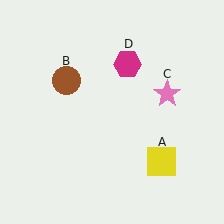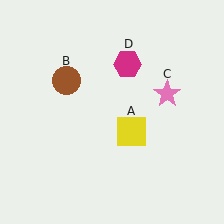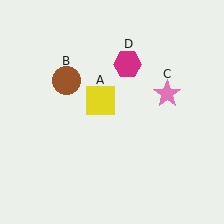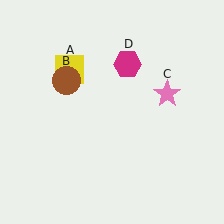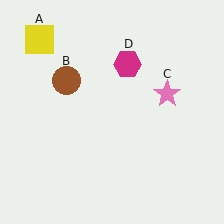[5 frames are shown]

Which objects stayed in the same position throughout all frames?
Brown circle (object B) and pink star (object C) and magenta hexagon (object D) remained stationary.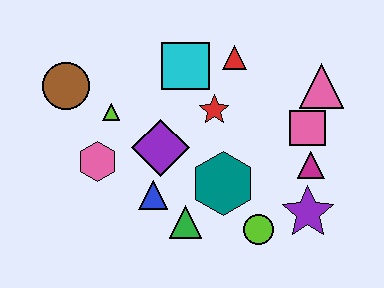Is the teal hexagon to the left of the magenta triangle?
Yes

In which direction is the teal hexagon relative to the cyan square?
The teal hexagon is below the cyan square.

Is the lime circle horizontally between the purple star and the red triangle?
Yes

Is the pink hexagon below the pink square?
Yes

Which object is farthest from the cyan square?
The purple star is farthest from the cyan square.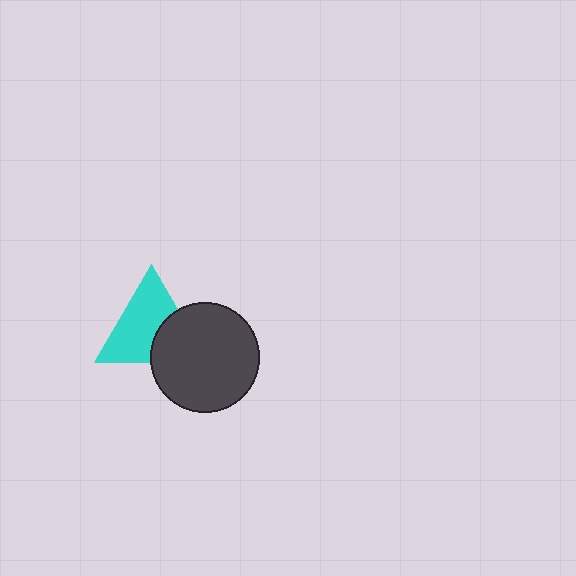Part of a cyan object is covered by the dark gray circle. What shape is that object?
It is a triangle.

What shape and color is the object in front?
The object in front is a dark gray circle.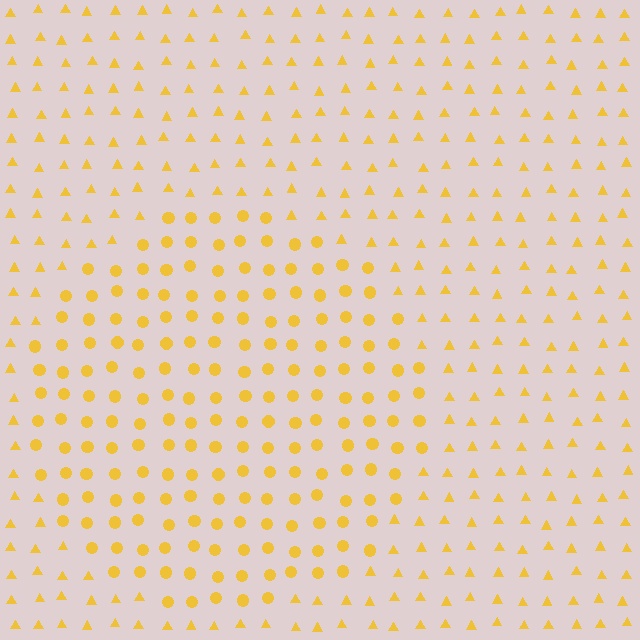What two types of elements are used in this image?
The image uses circles inside the circle region and triangles outside it.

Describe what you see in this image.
The image is filled with small yellow elements arranged in a uniform grid. A circle-shaped region contains circles, while the surrounding area contains triangles. The boundary is defined purely by the change in element shape.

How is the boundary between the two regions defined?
The boundary is defined by a change in element shape: circles inside vs. triangles outside. All elements share the same color and spacing.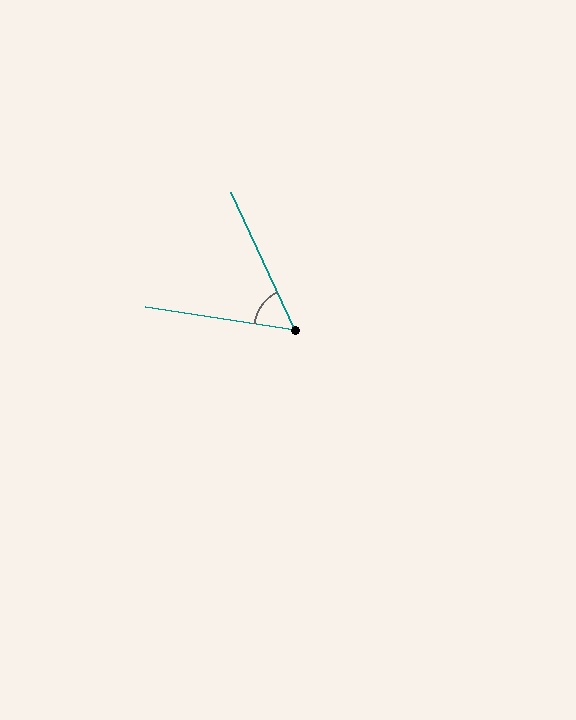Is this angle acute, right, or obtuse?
It is acute.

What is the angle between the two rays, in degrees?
Approximately 56 degrees.